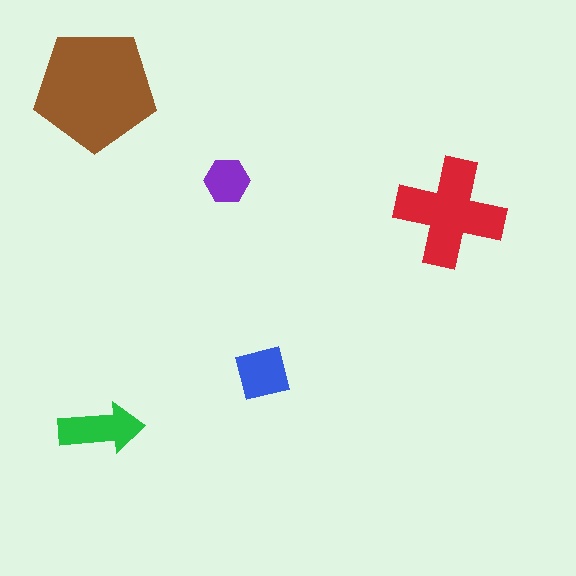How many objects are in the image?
There are 5 objects in the image.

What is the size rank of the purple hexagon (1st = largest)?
5th.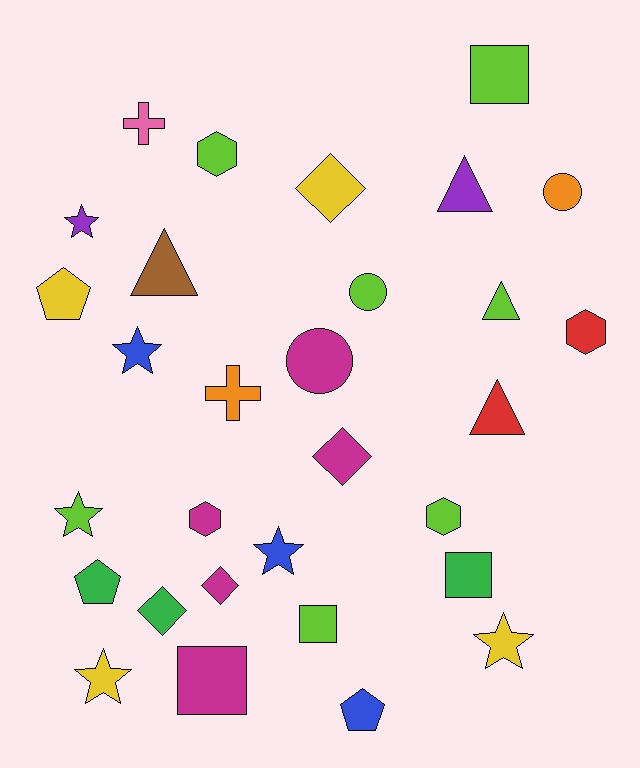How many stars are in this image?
There are 6 stars.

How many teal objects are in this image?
There are no teal objects.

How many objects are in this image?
There are 30 objects.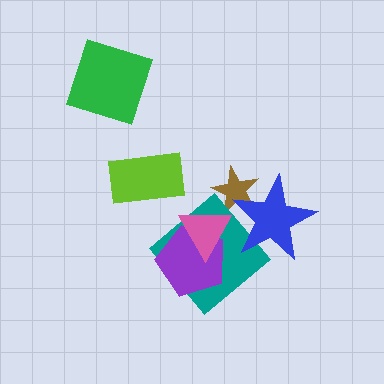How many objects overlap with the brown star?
2 objects overlap with the brown star.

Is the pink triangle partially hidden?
Yes, it is partially covered by another shape.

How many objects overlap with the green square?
0 objects overlap with the green square.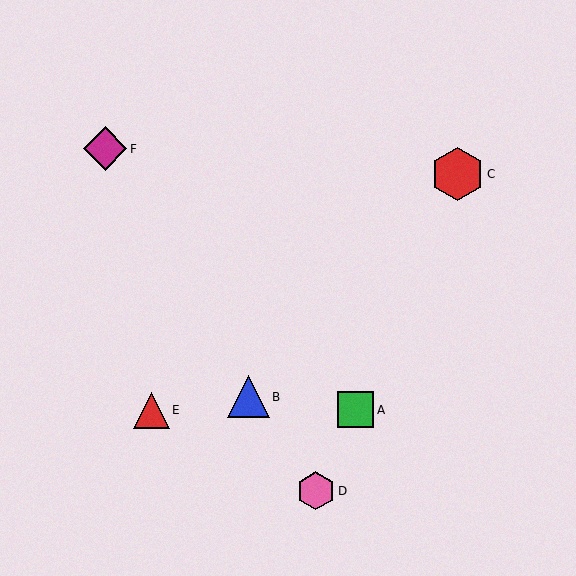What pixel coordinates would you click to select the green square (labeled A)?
Click at (356, 410) to select the green square A.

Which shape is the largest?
The red hexagon (labeled C) is the largest.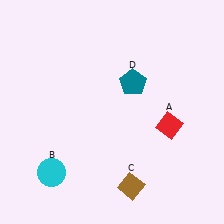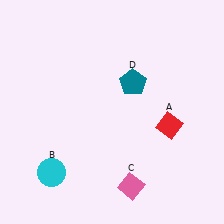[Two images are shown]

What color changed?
The diamond (C) changed from brown in Image 1 to pink in Image 2.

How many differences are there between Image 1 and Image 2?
There is 1 difference between the two images.